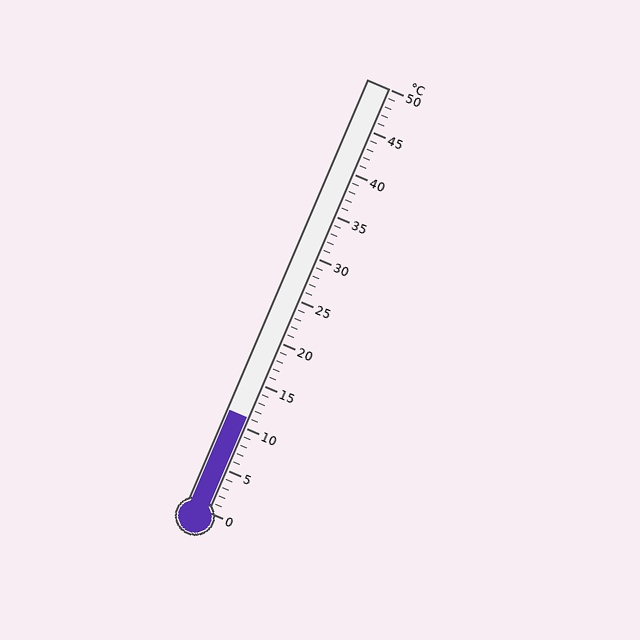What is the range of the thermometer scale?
The thermometer scale ranges from 0°C to 50°C.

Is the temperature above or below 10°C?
The temperature is above 10°C.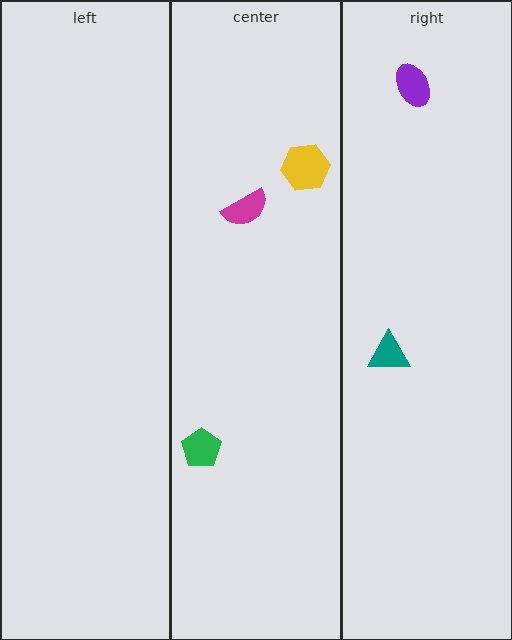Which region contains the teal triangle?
The right region.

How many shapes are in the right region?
2.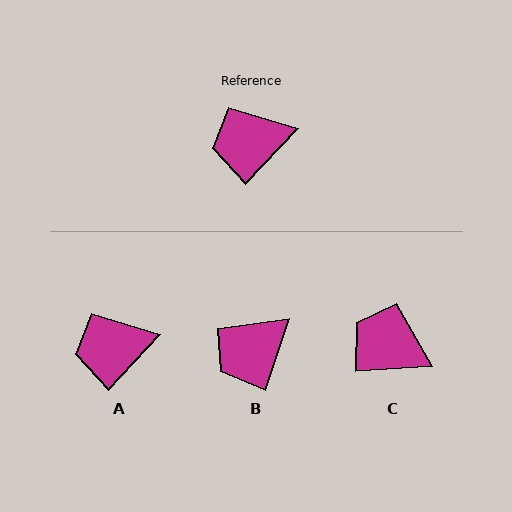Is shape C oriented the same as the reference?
No, it is off by about 44 degrees.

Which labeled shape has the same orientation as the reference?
A.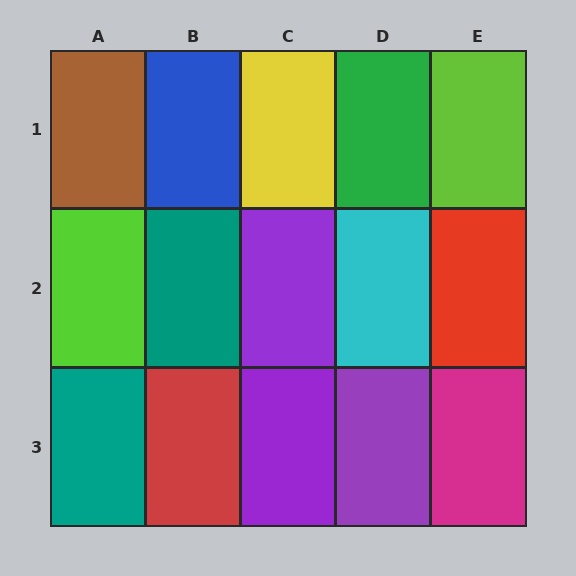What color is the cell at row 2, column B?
Teal.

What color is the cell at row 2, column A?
Lime.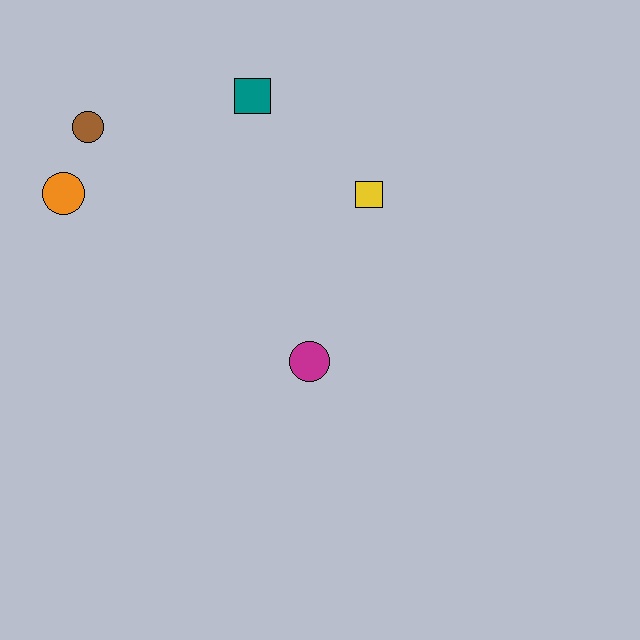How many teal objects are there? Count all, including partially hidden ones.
There is 1 teal object.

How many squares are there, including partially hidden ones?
There are 2 squares.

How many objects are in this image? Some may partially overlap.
There are 5 objects.